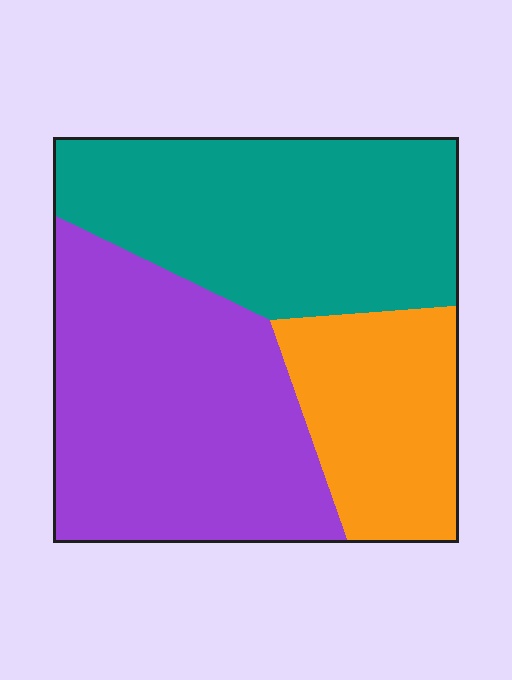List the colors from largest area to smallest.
From largest to smallest: purple, teal, orange.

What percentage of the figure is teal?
Teal covers roughly 35% of the figure.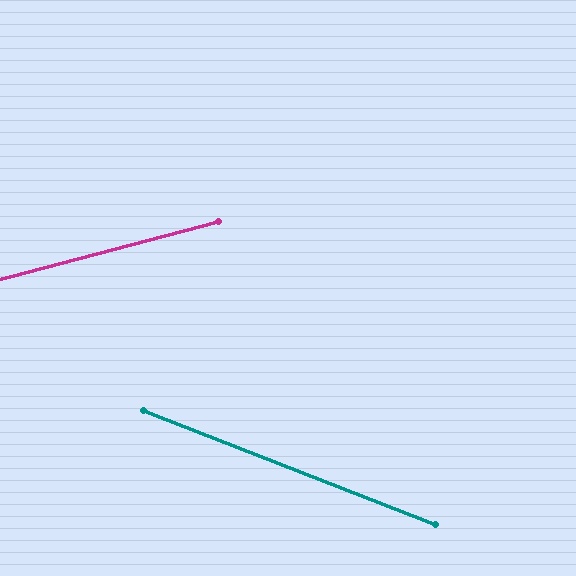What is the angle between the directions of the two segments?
Approximately 36 degrees.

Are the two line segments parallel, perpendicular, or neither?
Neither parallel nor perpendicular — they differ by about 36°.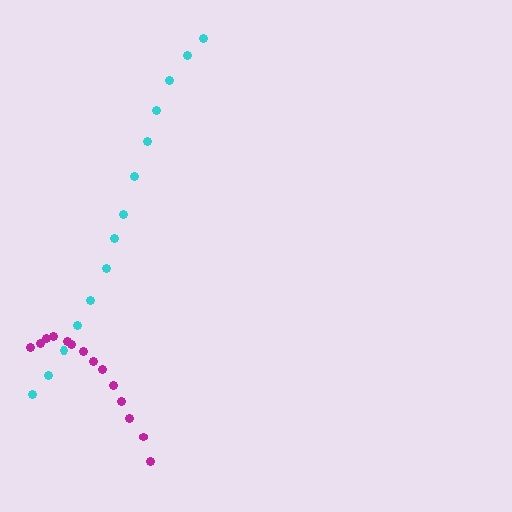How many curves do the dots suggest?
There are 2 distinct paths.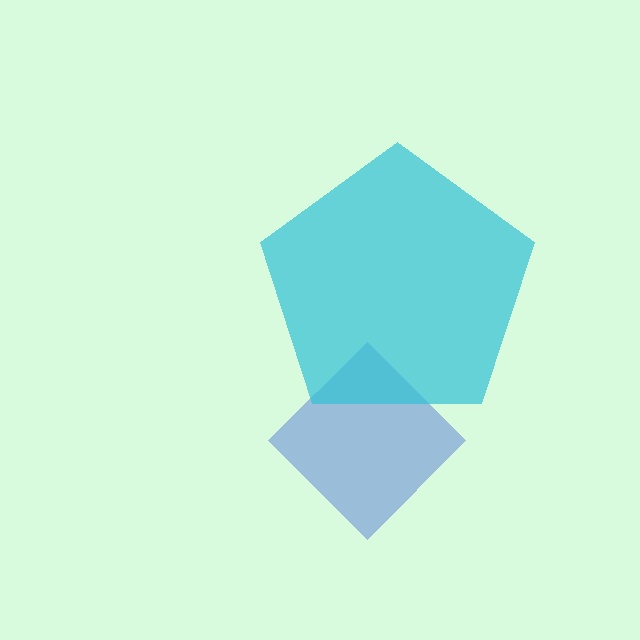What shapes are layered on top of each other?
The layered shapes are: a blue diamond, a cyan pentagon.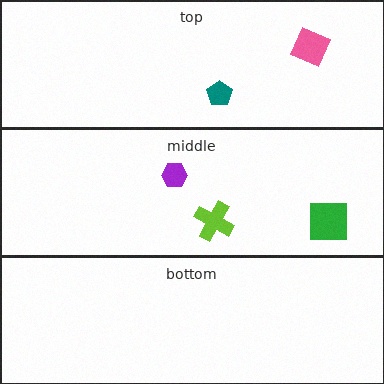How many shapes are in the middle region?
3.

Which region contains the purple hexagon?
The middle region.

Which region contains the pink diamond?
The top region.